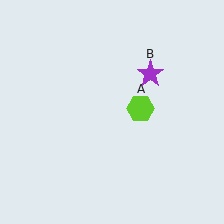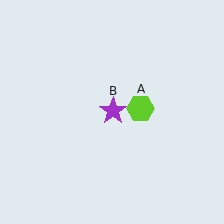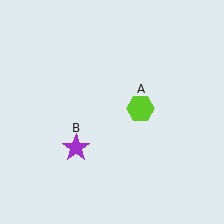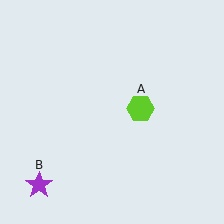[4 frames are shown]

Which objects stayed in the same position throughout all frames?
Lime hexagon (object A) remained stationary.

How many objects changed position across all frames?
1 object changed position: purple star (object B).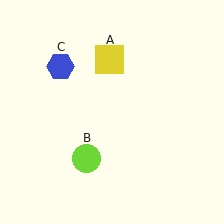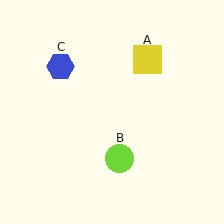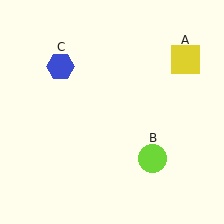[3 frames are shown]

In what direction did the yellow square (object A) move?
The yellow square (object A) moved right.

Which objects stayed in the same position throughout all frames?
Blue hexagon (object C) remained stationary.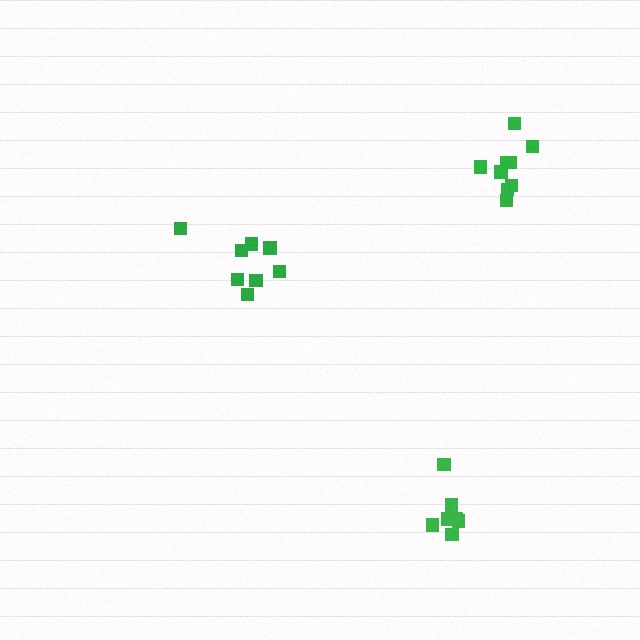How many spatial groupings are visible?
There are 3 spatial groupings.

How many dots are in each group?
Group 1: 8 dots, Group 2: 9 dots, Group 3: 7 dots (24 total).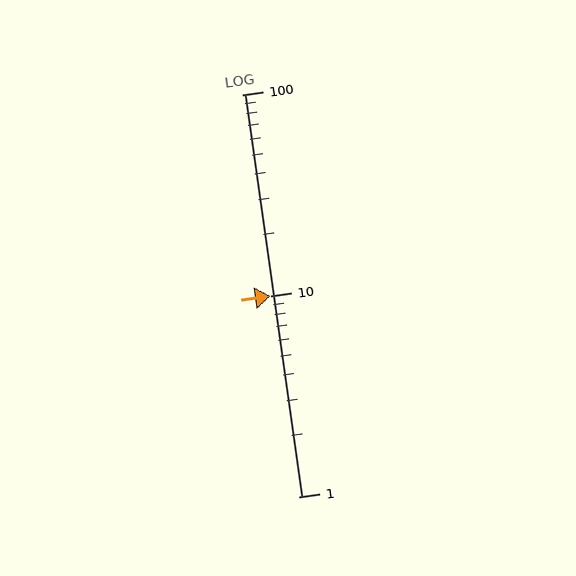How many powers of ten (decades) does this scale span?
The scale spans 2 decades, from 1 to 100.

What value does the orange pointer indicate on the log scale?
The pointer indicates approximately 10.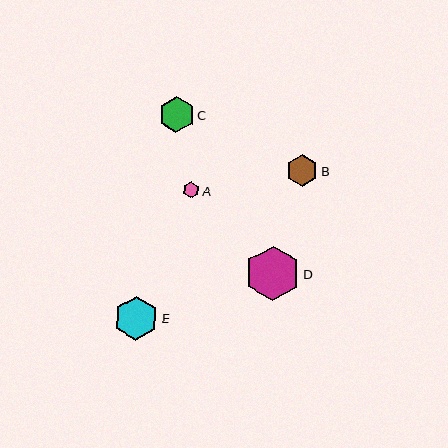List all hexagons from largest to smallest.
From largest to smallest: D, E, C, B, A.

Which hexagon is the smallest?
Hexagon A is the smallest with a size of approximately 16 pixels.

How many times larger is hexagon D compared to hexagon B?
Hexagon D is approximately 1.7 times the size of hexagon B.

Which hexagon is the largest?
Hexagon D is the largest with a size of approximately 55 pixels.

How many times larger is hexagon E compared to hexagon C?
Hexagon E is approximately 1.3 times the size of hexagon C.